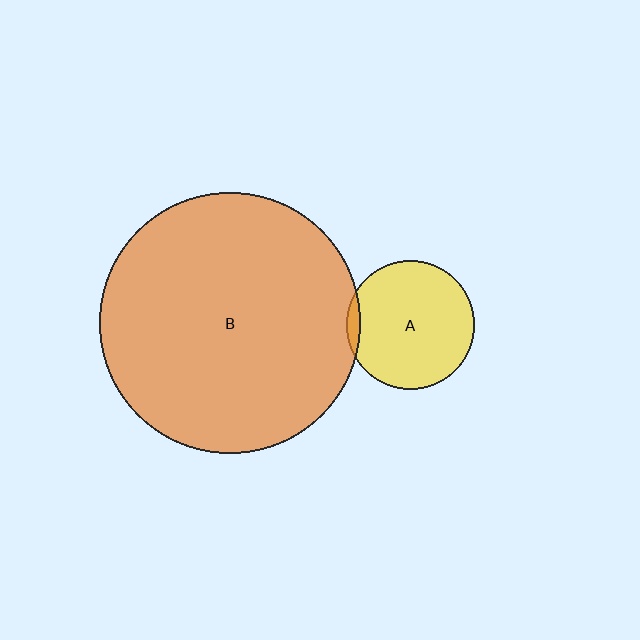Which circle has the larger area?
Circle B (orange).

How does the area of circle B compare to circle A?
Approximately 4.1 times.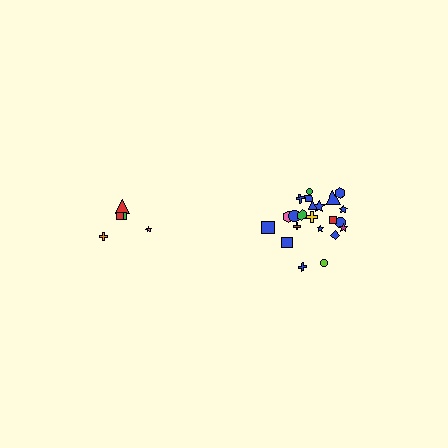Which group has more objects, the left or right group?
The right group.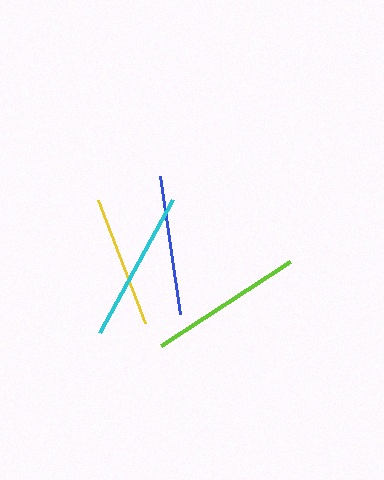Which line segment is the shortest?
The yellow line is the shortest at approximately 131 pixels.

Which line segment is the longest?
The lime line is the longest at approximately 153 pixels.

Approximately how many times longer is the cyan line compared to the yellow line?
The cyan line is approximately 1.2 times the length of the yellow line.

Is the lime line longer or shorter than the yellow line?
The lime line is longer than the yellow line.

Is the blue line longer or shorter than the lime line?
The lime line is longer than the blue line.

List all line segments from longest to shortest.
From longest to shortest: lime, cyan, blue, yellow.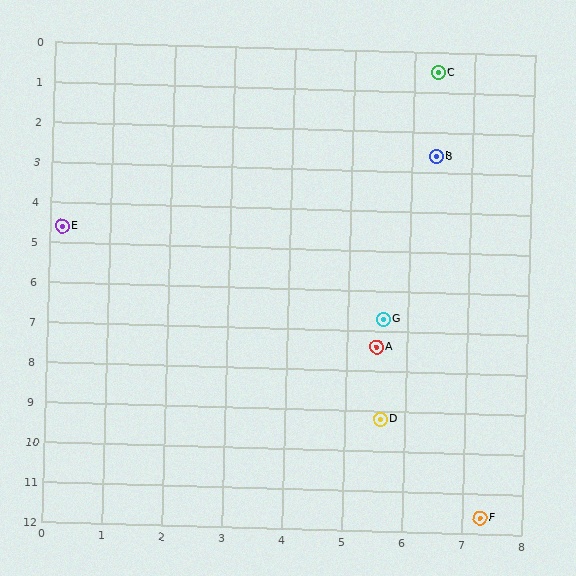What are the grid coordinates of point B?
Point B is at approximately (6.4, 2.6).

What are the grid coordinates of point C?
Point C is at approximately (6.4, 0.5).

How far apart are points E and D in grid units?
Points E and D are about 7.1 grid units apart.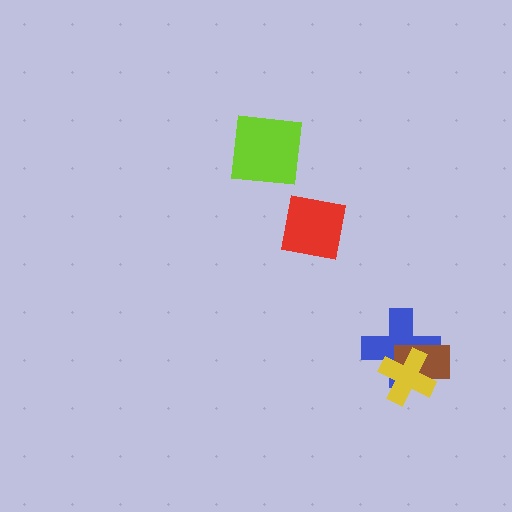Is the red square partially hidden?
No, no other shape covers it.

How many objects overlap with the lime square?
0 objects overlap with the lime square.